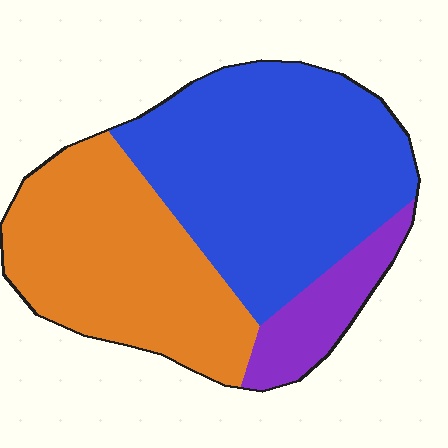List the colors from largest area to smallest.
From largest to smallest: blue, orange, purple.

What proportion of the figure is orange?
Orange takes up about three eighths (3/8) of the figure.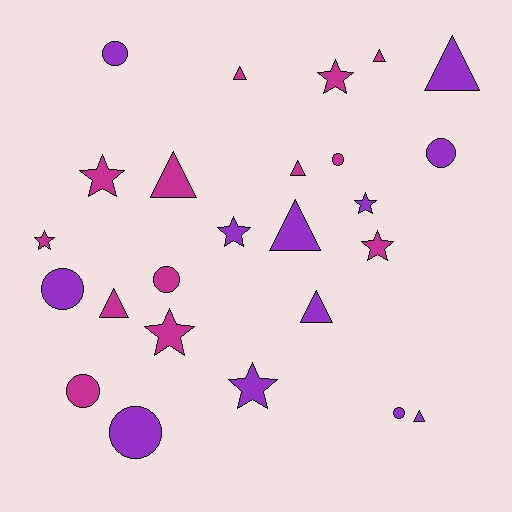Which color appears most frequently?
Magenta, with 13 objects.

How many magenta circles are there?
There are 3 magenta circles.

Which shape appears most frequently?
Triangle, with 9 objects.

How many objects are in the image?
There are 25 objects.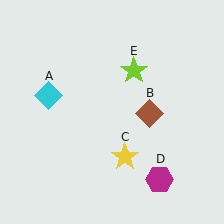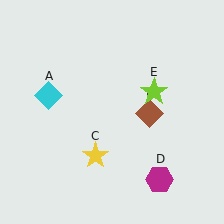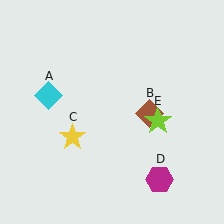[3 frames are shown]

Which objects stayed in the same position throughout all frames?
Cyan diamond (object A) and brown diamond (object B) and magenta hexagon (object D) remained stationary.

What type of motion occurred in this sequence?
The yellow star (object C), lime star (object E) rotated clockwise around the center of the scene.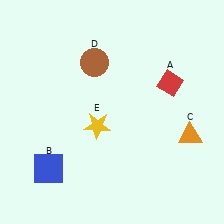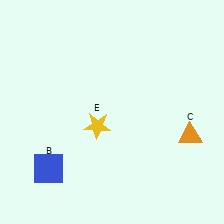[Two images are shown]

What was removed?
The brown circle (D), the red diamond (A) were removed in Image 2.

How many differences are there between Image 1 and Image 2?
There are 2 differences between the two images.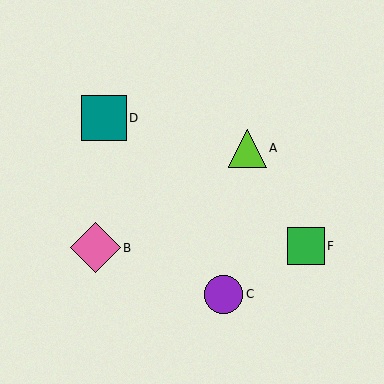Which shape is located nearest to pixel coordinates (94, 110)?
The teal square (labeled D) at (104, 118) is nearest to that location.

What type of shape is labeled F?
Shape F is a green square.